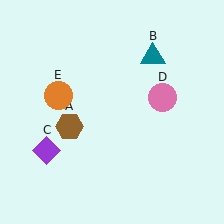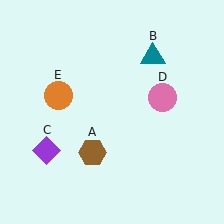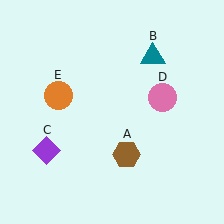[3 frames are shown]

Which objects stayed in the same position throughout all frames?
Teal triangle (object B) and purple diamond (object C) and pink circle (object D) and orange circle (object E) remained stationary.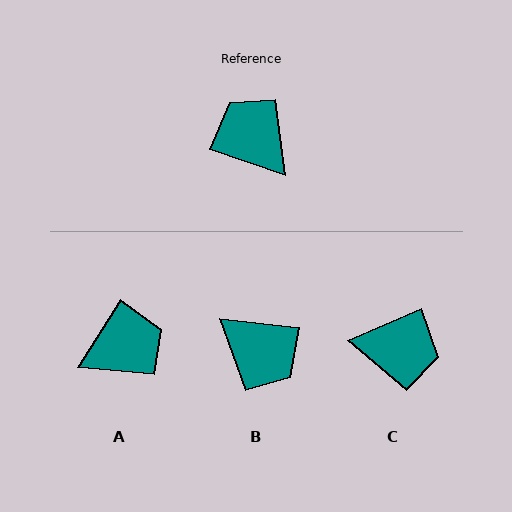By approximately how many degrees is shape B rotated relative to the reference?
Approximately 167 degrees clockwise.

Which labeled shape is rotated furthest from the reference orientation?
B, about 167 degrees away.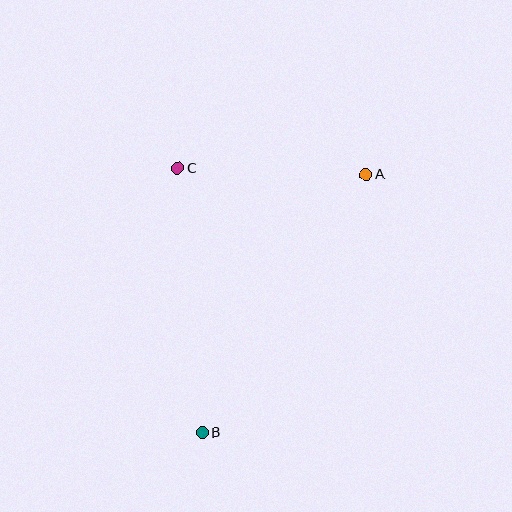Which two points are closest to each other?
Points A and C are closest to each other.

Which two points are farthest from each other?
Points A and B are farthest from each other.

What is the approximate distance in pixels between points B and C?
The distance between B and C is approximately 265 pixels.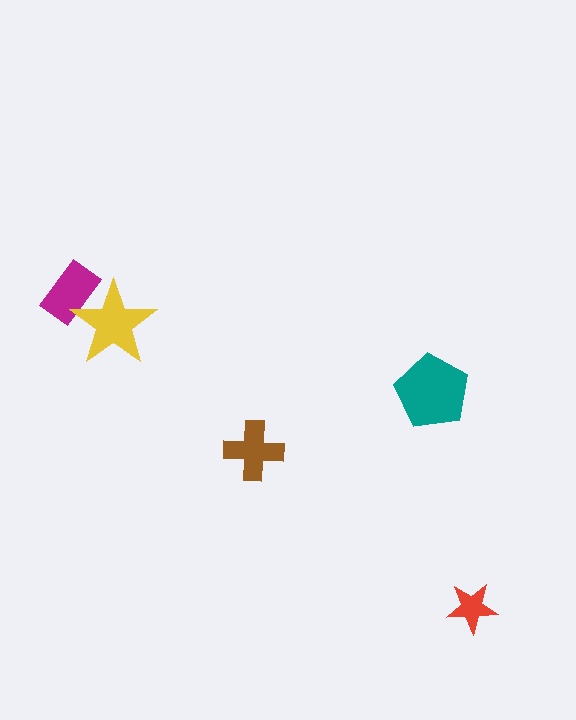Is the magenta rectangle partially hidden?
Yes, it is partially covered by another shape.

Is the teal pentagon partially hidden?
No, no other shape covers it.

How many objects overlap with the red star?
0 objects overlap with the red star.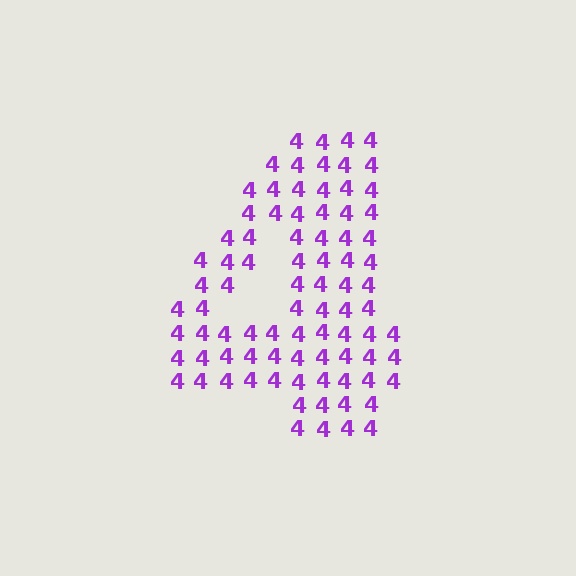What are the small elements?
The small elements are digit 4's.